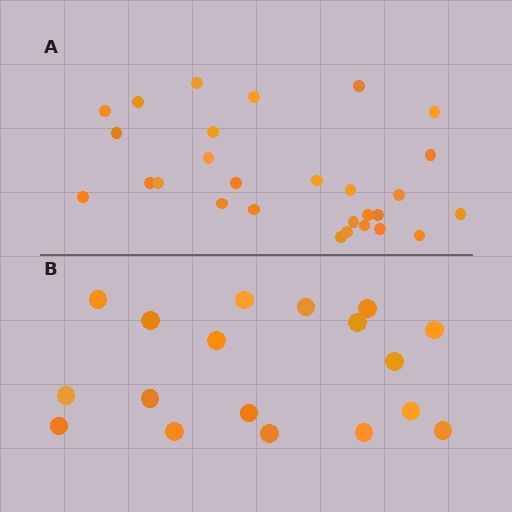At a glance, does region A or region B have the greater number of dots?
Region A (the top region) has more dots.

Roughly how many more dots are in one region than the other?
Region A has roughly 10 or so more dots than region B.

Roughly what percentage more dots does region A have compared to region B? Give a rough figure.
About 55% more.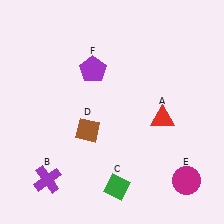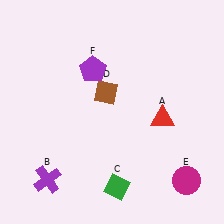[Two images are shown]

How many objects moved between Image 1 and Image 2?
1 object moved between the two images.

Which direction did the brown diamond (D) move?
The brown diamond (D) moved up.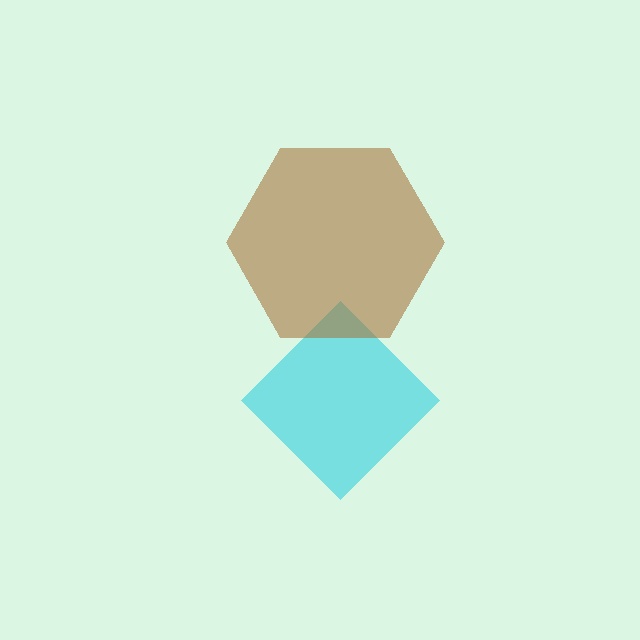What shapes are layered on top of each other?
The layered shapes are: a cyan diamond, a brown hexagon.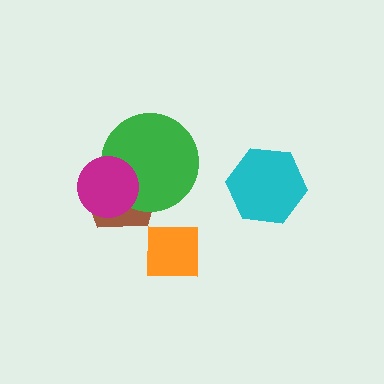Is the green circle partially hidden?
Yes, it is partially covered by another shape.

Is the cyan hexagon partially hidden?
No, no other shape covers it.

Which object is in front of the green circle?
The magenta circle is in front of the green circle.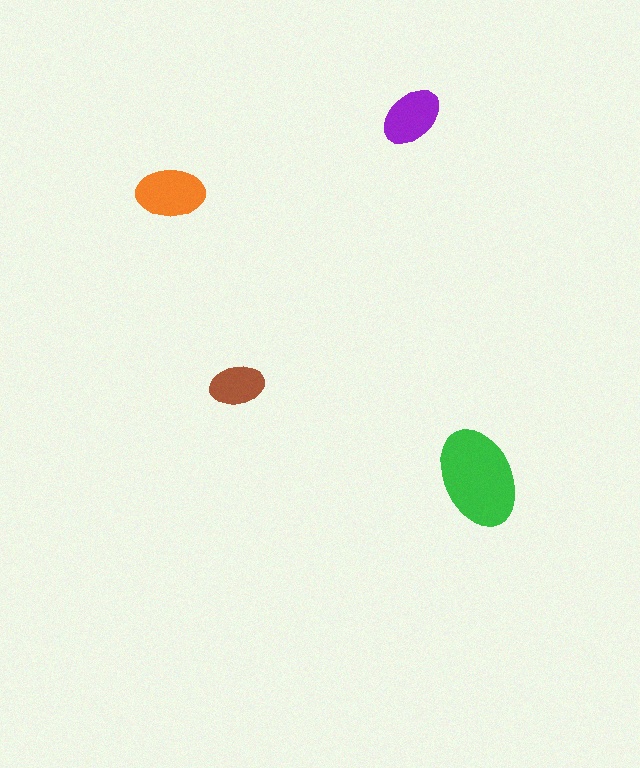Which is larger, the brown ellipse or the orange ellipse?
The orange one.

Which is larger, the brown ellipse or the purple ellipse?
The purple one.